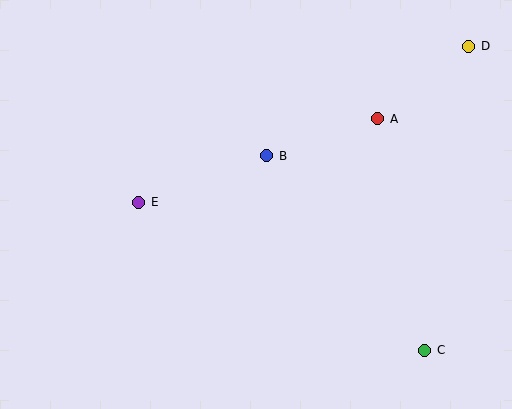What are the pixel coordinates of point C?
Point C is at (425, 350).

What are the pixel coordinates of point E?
Point E is at (139, 202).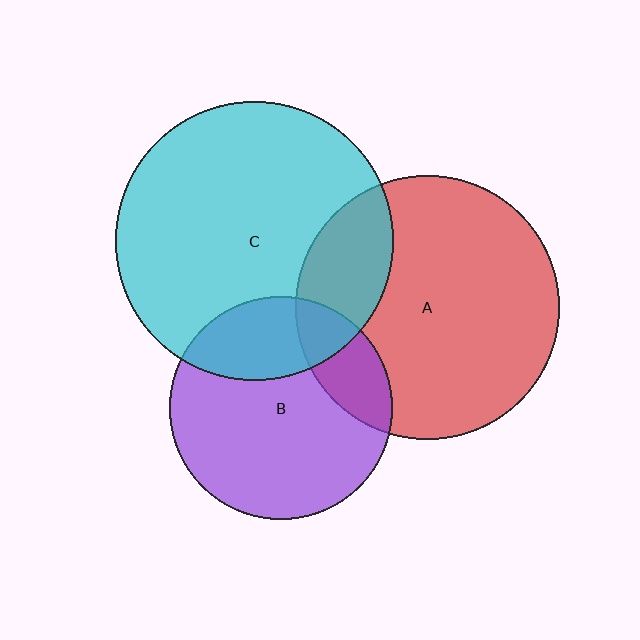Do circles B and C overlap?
Yes.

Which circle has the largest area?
Circle C (cyan).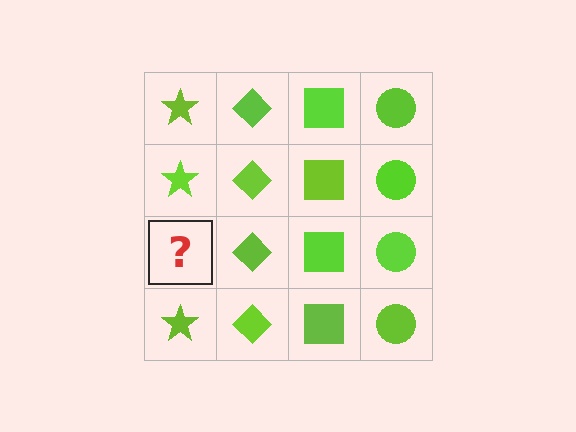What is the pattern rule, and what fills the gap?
The rule is that each column has a consistent shape. The gap should be filled with a lime star.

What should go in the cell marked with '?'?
The missing cell should contain a lime star.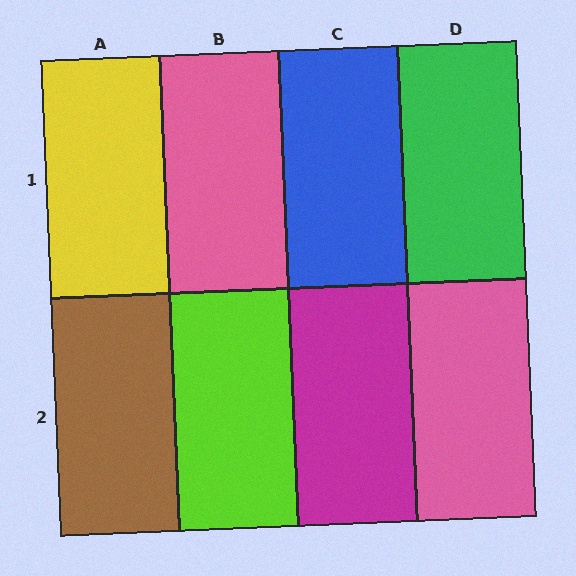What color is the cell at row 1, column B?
Pink.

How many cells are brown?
1 cell is brown.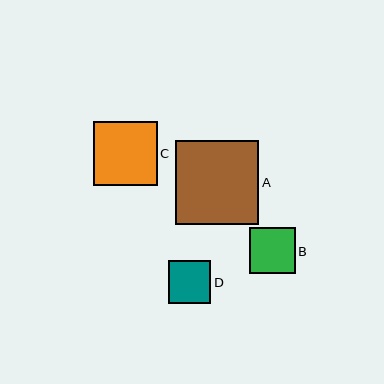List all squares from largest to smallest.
From largest to smallest: A, C, B, D.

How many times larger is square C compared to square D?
Square C is approximately 1.5 times the size of square D.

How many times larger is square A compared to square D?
Square A is approximately 2.0 times the size of square D.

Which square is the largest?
Square A is the largest with a size of approximately 84 pixels.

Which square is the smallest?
Square D is the smallest with a size of approximately 43 pixels.